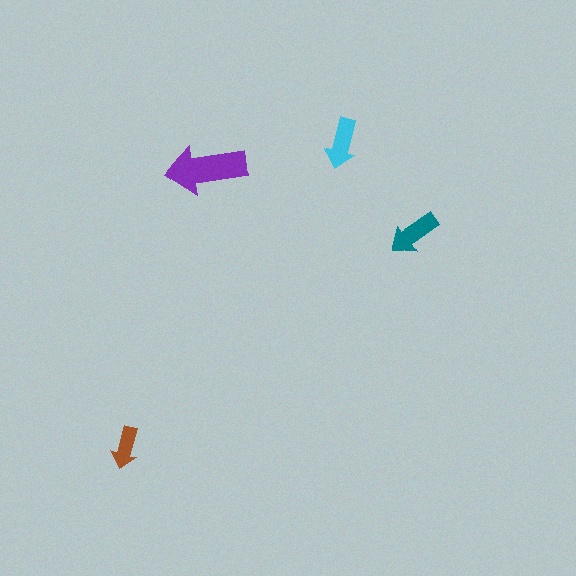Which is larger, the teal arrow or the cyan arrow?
The teal one.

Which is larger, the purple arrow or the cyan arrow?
The purple one.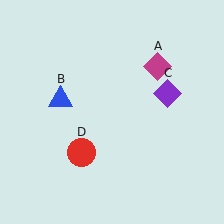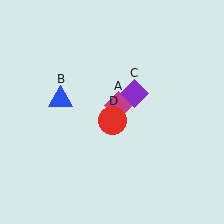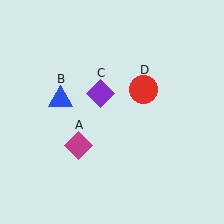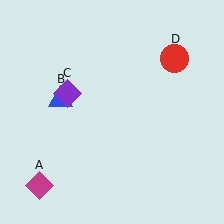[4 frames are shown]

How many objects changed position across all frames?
3 objects changed position: magenta diamond (object A), purple diamond (object C), red circle (object D).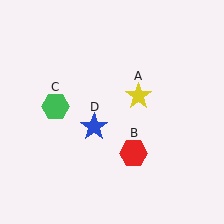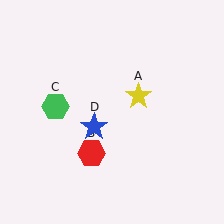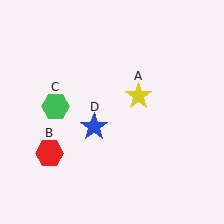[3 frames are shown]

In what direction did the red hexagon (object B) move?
The red hexagon (object B) moved left.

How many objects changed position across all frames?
1 object changed position: red hexagon (object B).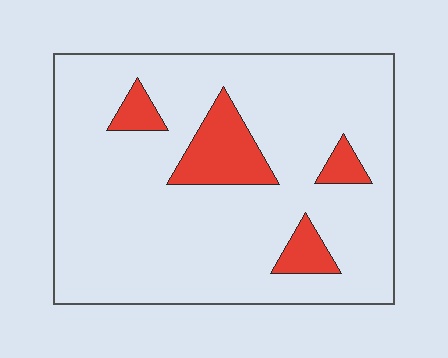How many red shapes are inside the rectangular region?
4.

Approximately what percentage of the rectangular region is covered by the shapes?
Approximately 15%.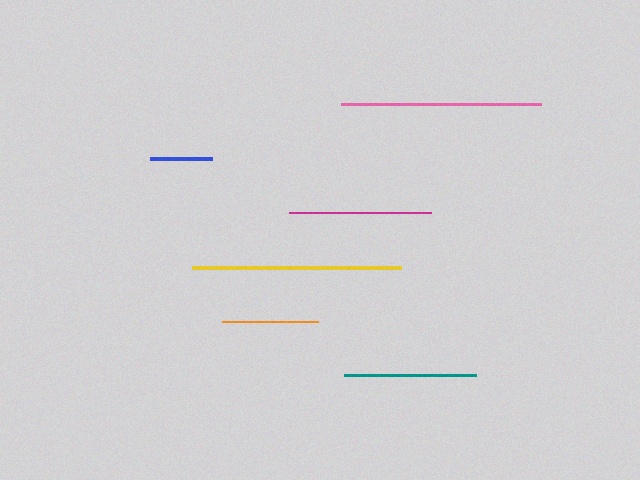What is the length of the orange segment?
The orange segment is approximately 97 pixels long.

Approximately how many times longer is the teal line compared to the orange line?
The teal line is approximately 1.4 times the length of the orange line.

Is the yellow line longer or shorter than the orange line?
The yellow line is longer than the orange line.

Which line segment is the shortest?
The blue line is the shortest at approximately 63 pixels.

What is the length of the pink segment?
The pink segment is approximately 200 pixels long.